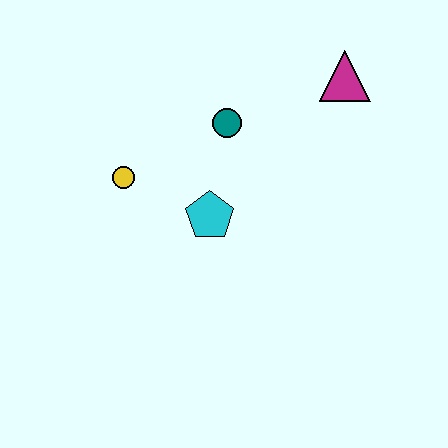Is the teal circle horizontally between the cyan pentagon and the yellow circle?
No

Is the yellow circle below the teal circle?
Yes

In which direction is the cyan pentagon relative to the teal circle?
The cyan pentagon is below the teal circle.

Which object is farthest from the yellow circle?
The magenta triangle is farthest from the yellow circle.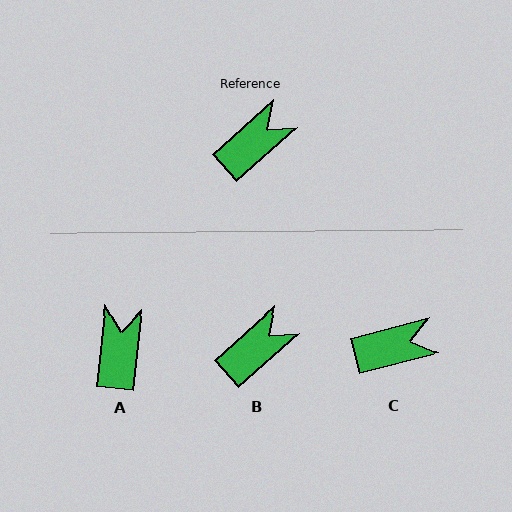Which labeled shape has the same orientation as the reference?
B.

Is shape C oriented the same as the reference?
No, it is off by about 27 degrees.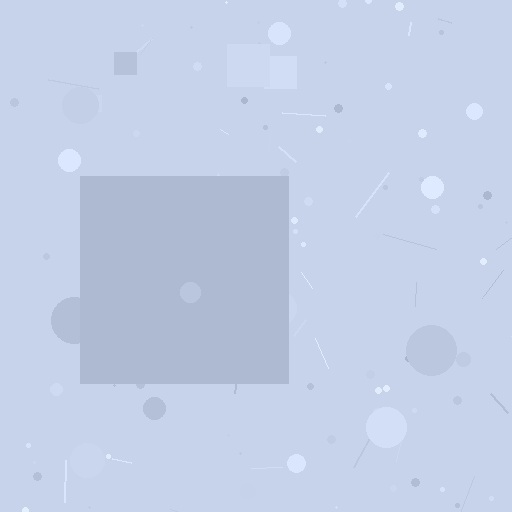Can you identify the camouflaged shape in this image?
The camouflaged shape is a square.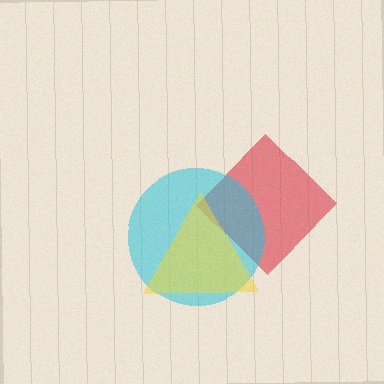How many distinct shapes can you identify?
There are 3 distinct shapes: a red diamond, a cyan circle, a yellow triangle.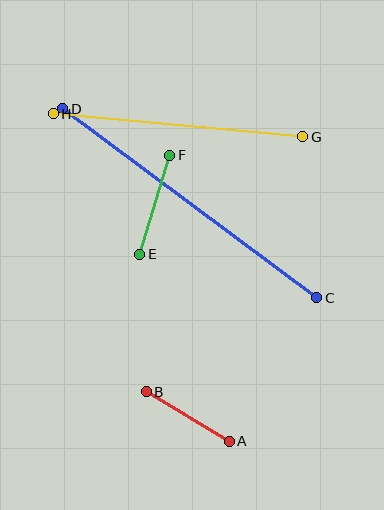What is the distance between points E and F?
The distance is approximately 104 pixels.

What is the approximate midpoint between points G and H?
The midpoint is at approximately (178, 125) pixels.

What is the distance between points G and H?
The distance is approximately 250 pixels.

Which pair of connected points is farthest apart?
Points C and D are farthest apart.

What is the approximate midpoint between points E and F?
The midpoint is at approximately (155, 205) pixels.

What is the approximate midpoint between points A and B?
The midpoint is at approximately (188, 417) pixels.